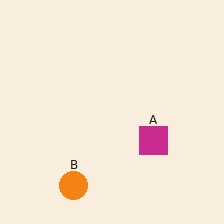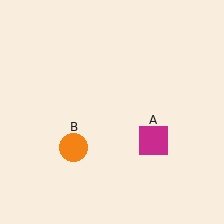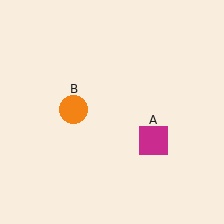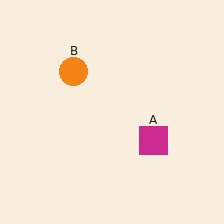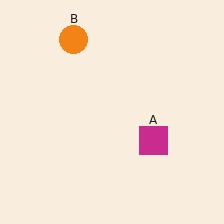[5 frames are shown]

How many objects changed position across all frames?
1 object changed position: orange circle (object B).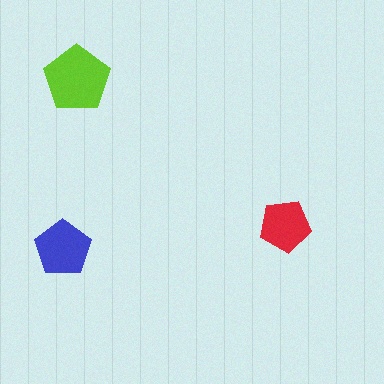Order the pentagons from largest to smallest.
the lime one, the blue one, the red one.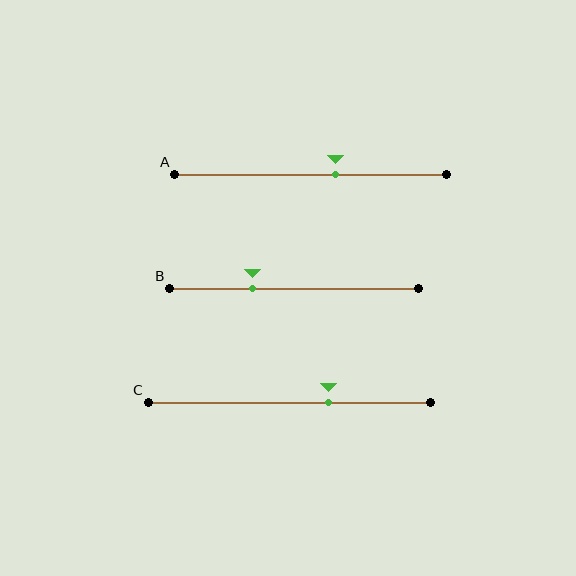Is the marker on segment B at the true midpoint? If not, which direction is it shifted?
No, the marker on segment B is shifted to the left by about 17% of the segment length.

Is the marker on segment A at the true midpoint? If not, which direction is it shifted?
No, the marker on segment A is shifted to the right by about 9% of the segment length.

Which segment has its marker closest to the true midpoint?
Segment A has its marker closest to the true midpoint.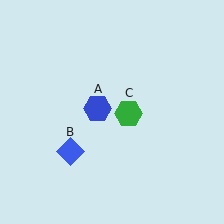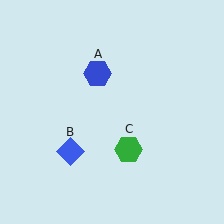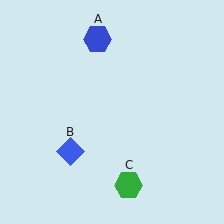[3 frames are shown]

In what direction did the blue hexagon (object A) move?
The blue hexagon (object A) moved up.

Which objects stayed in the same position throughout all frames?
Blue diamond (object B) remained stationary.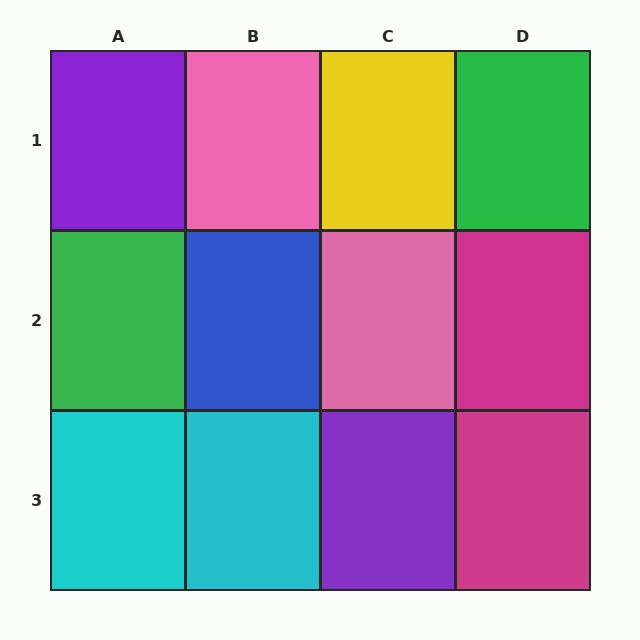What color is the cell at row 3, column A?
Cyan.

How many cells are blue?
1 cell is blue.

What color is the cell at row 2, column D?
Magenta.